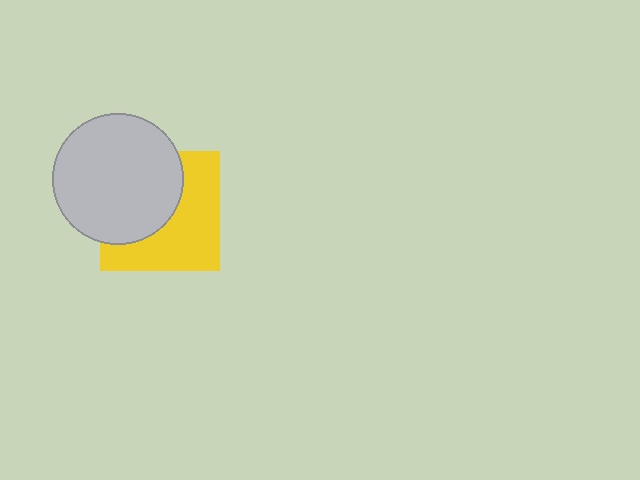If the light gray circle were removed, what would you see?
You would see the complete yellow square.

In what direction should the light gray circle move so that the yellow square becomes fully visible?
The light gray circle should move toward the upper-left. That is the shortest direction to clear the overlap and leave the yellow square fully visible.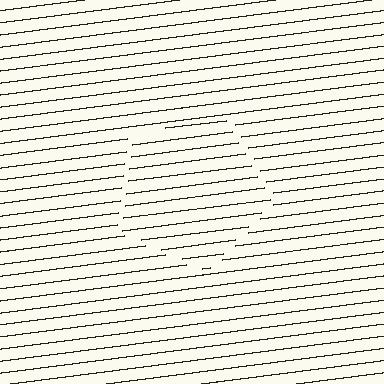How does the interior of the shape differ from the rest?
The interior of the shape contains the same grating, shifted by half a period — the contour is defined by the phase discontinuity where line-ends from the inner and outer gratings abut.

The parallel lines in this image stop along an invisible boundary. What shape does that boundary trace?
An illusory pentagon. The interior of the shape contains the same grating, shifted by half a period — the contour is defined by the phase discontinuity where line-ends from the inner and outer gratings abut.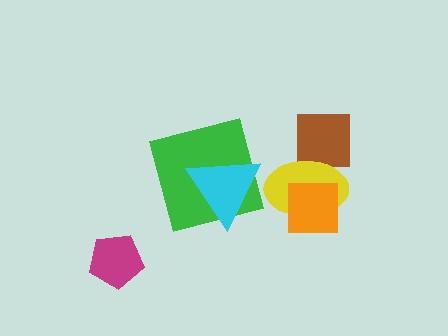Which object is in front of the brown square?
The yellow ellipse is in front of the brown square.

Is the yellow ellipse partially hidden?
Yes, it is partially covered by another shape.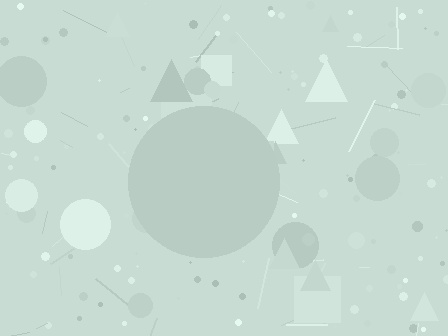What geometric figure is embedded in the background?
A circle is embedded in the background.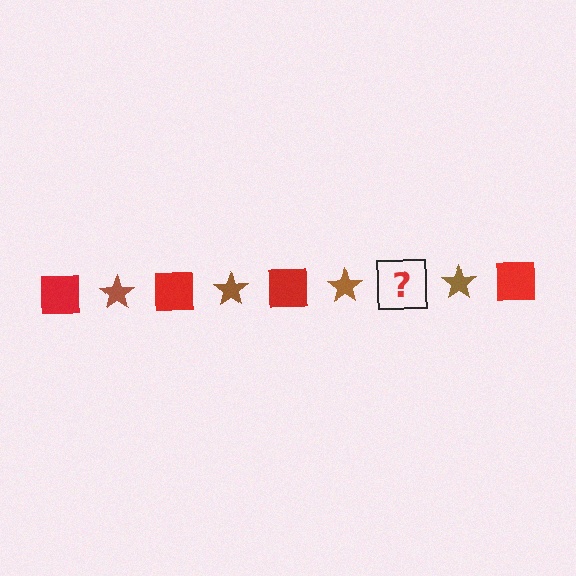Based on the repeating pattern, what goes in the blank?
The blank should be a red square.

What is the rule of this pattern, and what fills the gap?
The rule is that the pattern alternates between red square and brown star. The gap should be filled with a red square.